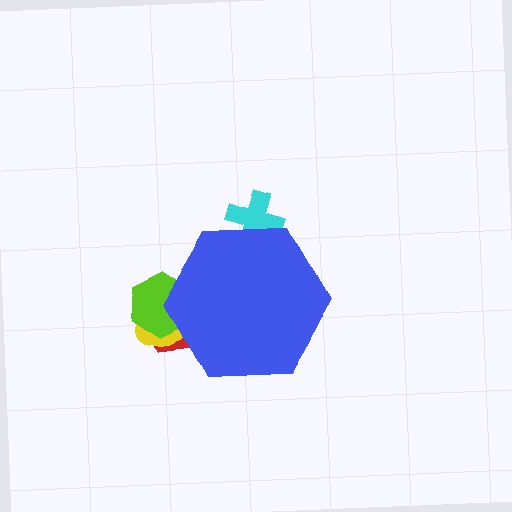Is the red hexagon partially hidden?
Yes, the red hexagon is partially hidden behind the blue hexagon.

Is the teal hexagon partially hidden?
Yes, the teal hexagon is partially hidden behind the blue hexagon.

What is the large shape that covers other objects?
A blue hexagon.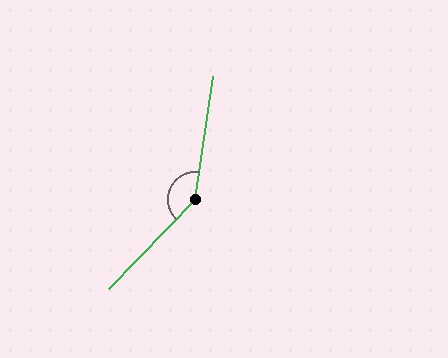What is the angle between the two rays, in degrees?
Approximately 144 degrees.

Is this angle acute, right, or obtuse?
It is obtuse.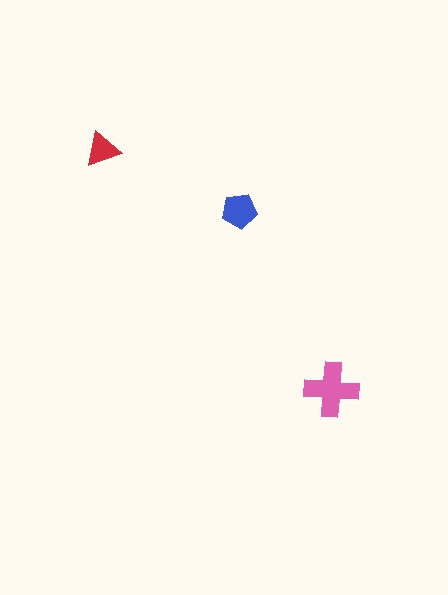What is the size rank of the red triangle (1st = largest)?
3rd.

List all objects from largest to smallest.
The pink cross, the blue pentagon, the red triangle.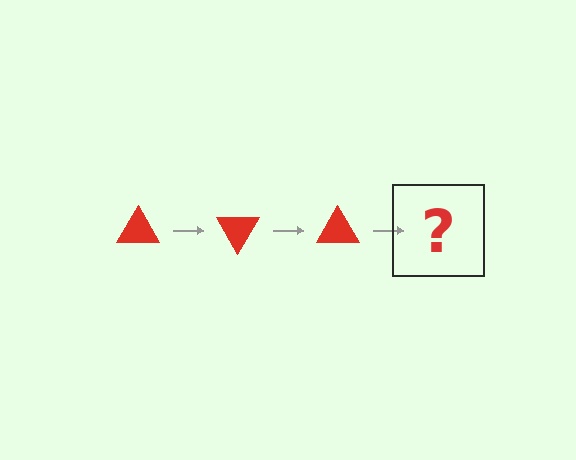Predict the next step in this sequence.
The next step is a red triangle rotated 180 degrees.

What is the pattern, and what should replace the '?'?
The pattern is that the triangle rotates 60 degrees each step. The '?' should be a red triangle rotated 180 degrees.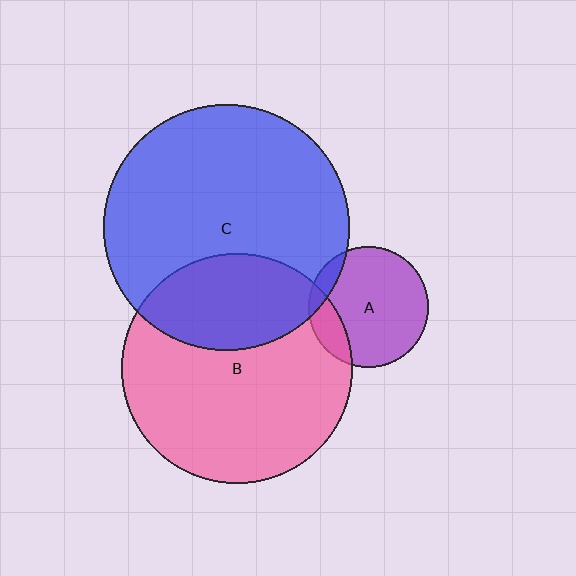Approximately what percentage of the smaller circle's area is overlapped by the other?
Approximately 30%.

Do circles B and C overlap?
Yes.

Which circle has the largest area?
Circle C (blue).